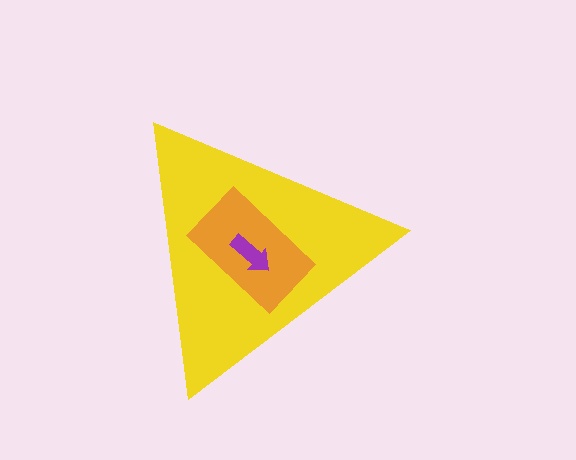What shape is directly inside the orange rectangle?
The purple arrow.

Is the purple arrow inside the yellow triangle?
Yes.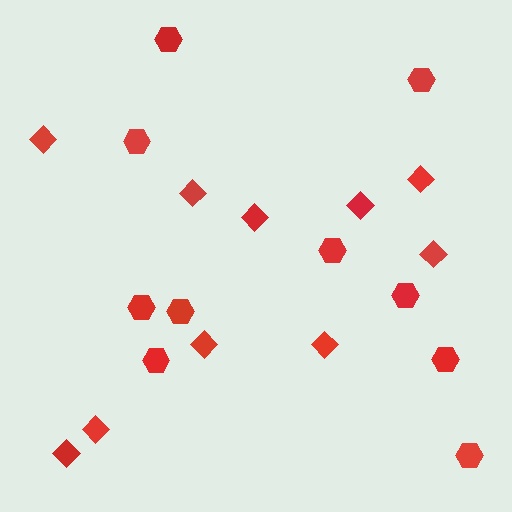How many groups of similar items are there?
There are 2 groups: one group of hexagons (10) and one group of diamonds (10).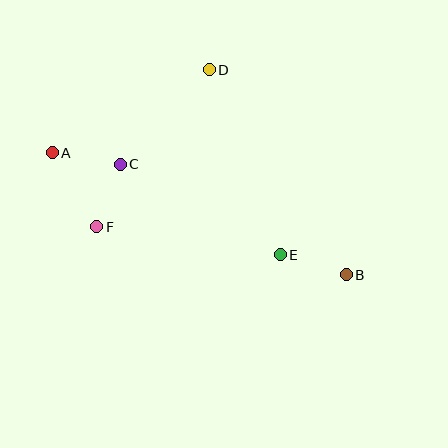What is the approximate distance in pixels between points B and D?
The distance between B and D is approximately 247 pixels.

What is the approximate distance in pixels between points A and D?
The distance between A and D is approximately 178 pixels.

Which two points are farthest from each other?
Points A and B are farthest from each other.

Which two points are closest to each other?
Points C and F are closest to each other.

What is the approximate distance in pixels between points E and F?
The distance between E and F is approximately 185 pixels.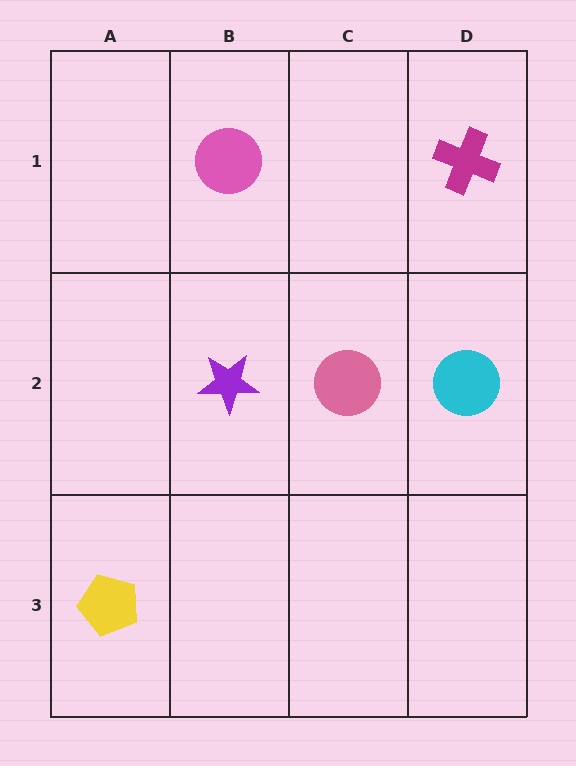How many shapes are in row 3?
1 shape.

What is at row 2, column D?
A cyan circle.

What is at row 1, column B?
A pink circle.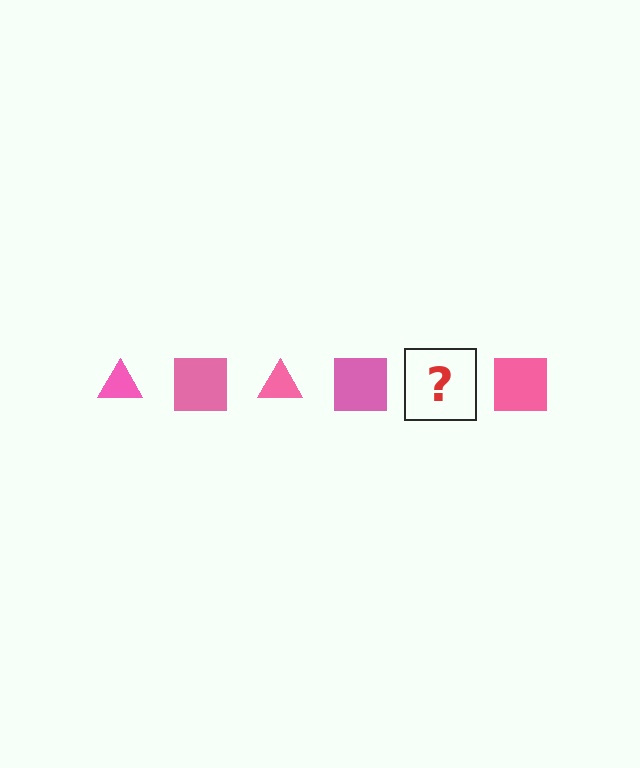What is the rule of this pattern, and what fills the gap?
The rule is that the pattern cycles through triangle, square shapes in pink. The gap should be filled with a pink triangle.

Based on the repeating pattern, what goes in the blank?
The blank should be a pink triangle.